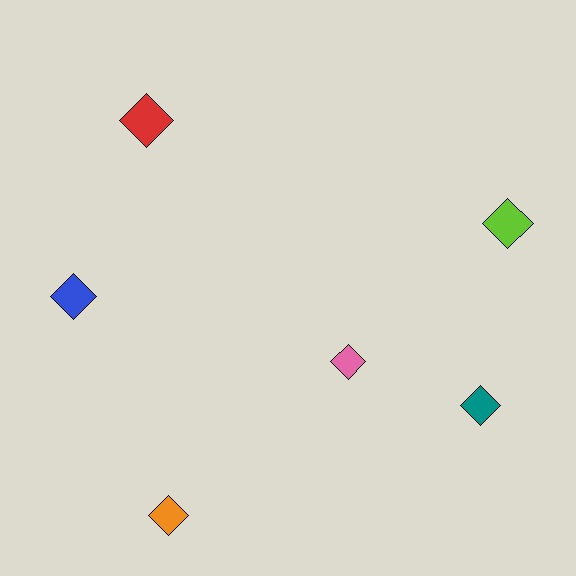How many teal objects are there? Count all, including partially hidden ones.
There is 1 teal object.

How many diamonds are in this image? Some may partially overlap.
There are 6 diamonds.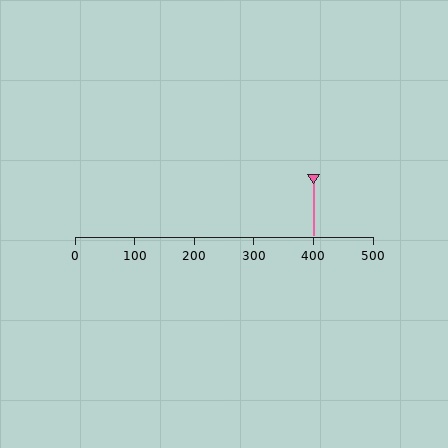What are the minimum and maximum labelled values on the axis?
The axis runs from 0 to 500.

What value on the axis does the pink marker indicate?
The marker indicates approximately 400.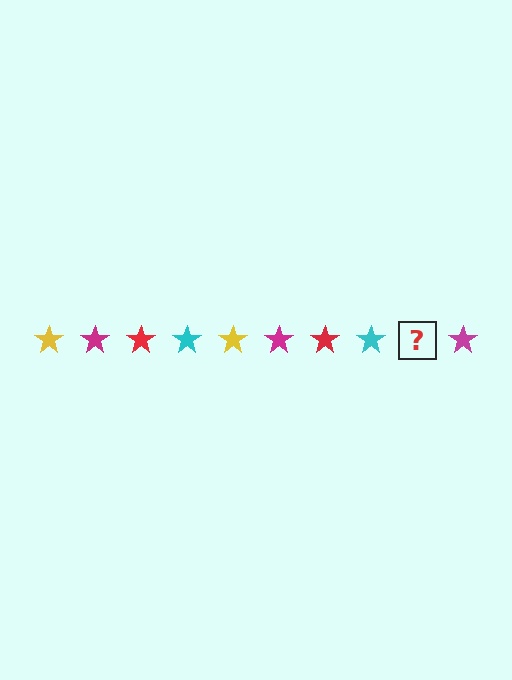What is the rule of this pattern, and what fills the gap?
The rule is that the pattern cycles through yellow, magenta, red, cyan stars. The gap should be filled with a yellow star.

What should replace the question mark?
The question mark should be replaced with a yellow star.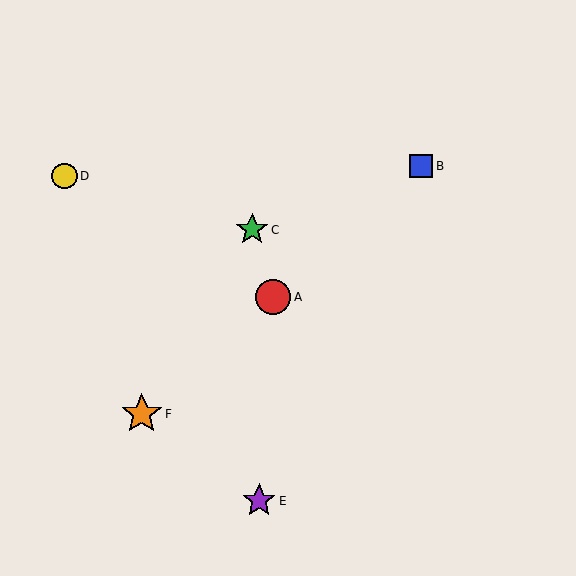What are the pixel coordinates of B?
Object B is at (421, 166).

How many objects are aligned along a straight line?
3 objects (A, B, F) are aligned along a straight line.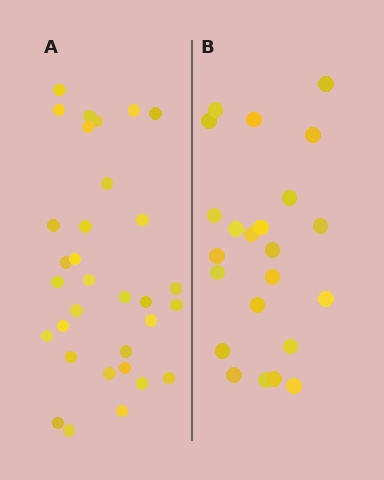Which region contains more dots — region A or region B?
Region A (the left region) has more dots.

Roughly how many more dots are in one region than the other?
Region A has roughly 8 or so more dots than region B.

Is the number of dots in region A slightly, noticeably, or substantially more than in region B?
Region A has noticeably more, but not dramatically so. The ratio is roughly 1.4 to 1.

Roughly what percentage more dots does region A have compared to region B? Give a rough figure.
About 40% more.